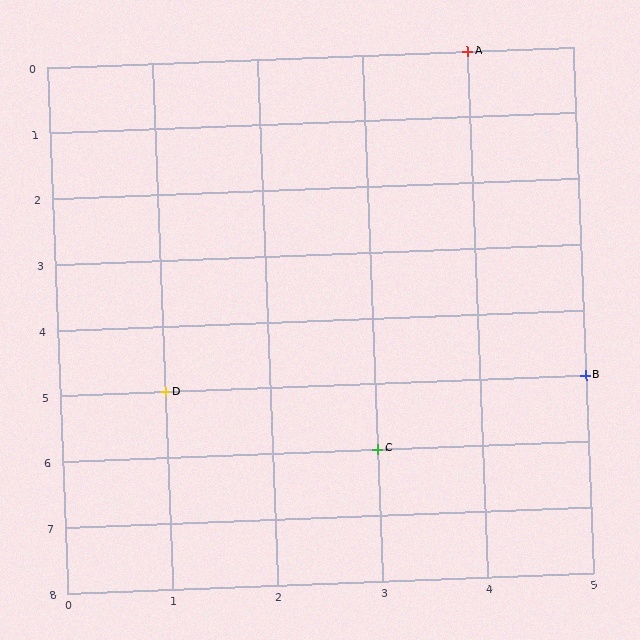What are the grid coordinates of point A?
Point A is at grid coordinates (4, 0).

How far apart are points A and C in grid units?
Points A and C are 1 column and 6 rows apart (about 6.1 grid units diagonally).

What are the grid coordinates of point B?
Point B is at grid coordinates (5, 5).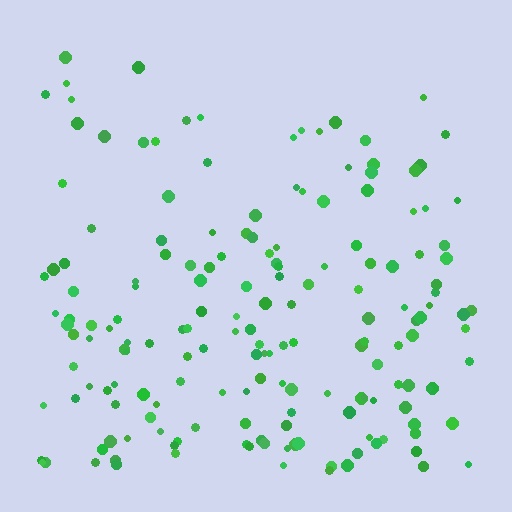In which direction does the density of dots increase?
From top to bottom, with the bottom side densest.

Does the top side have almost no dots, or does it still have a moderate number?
Still a moderate number, just noticeably fewer than the bottom.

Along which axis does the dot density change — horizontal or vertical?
Vertical.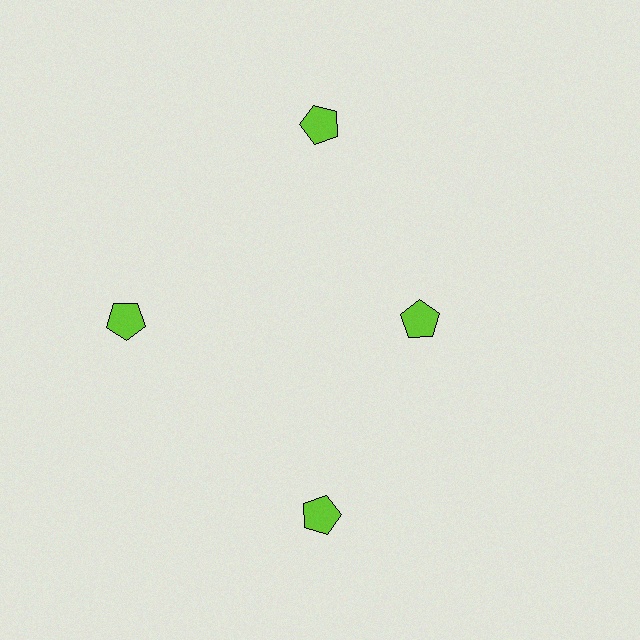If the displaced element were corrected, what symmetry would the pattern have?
It would have 4-fold rotational symmetry — the pattern would map onto itself every 90 degrees.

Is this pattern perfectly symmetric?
No. The 4 lime pentagons are arranged in a ring, but one element near the 3 o'clock position is pulled inward toward the center, breaking the 4-fold rotational symmetry.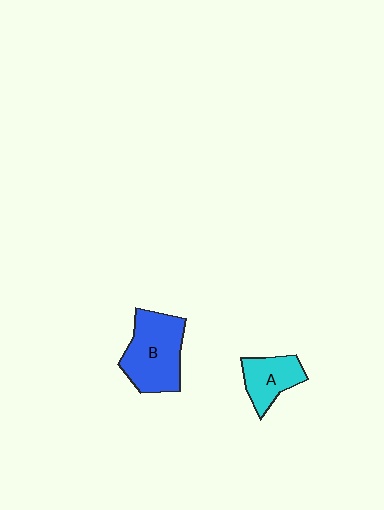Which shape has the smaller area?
Shape A (cyan).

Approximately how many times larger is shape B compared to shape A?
Approximately 1.7 times.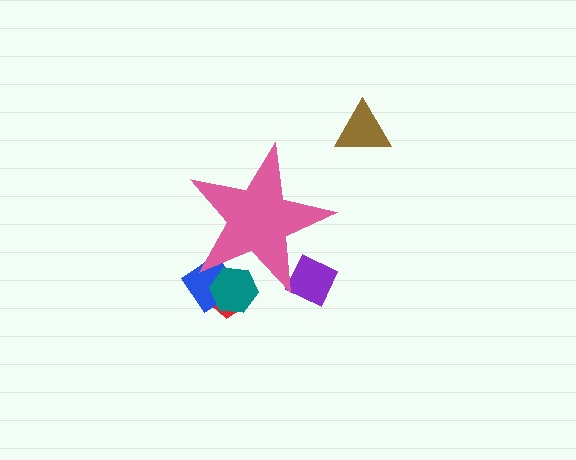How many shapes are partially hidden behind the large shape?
4 shapes are partially hidden.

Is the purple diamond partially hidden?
Yes, the purple diamond is partially hidden behind the pink star.